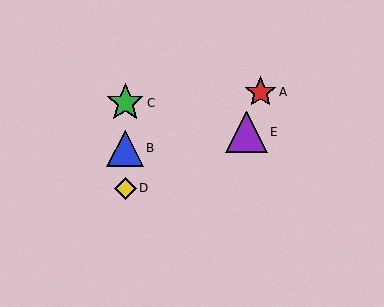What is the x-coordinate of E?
Object E is at x≈246.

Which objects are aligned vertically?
Objects B, C, D are aligned vertically.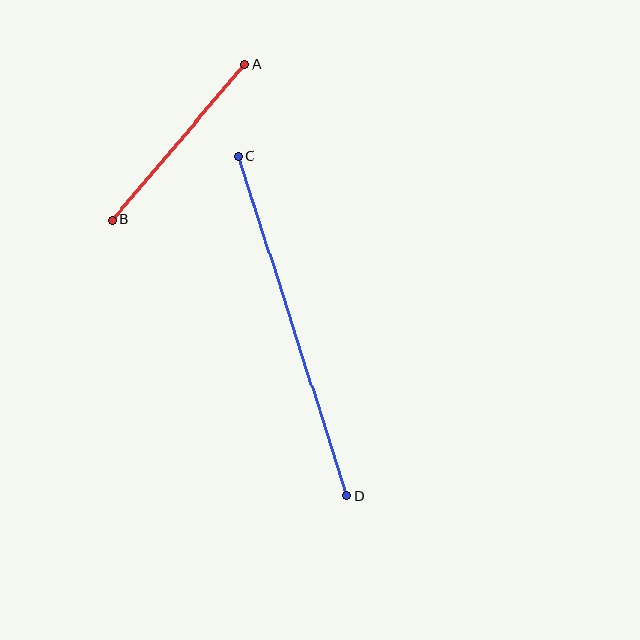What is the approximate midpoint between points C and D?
The midpoint is at approximately (293, 326) pixels.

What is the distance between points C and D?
The distance is approximately 357 pixels.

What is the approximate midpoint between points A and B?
The midpoint is at approximately (179, 142) pixels.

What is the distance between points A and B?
The distance is approximately 204 pixels.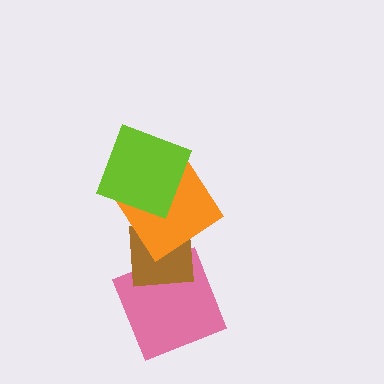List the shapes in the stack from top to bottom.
From top to bottom: the lime square, the orange diamond, the brown square, the pink square.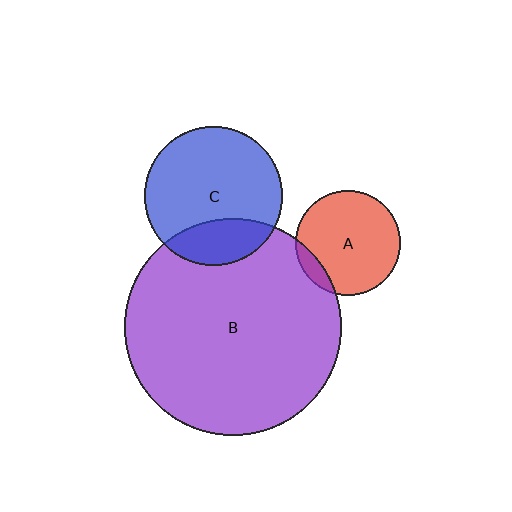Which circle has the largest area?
Circle B (purple).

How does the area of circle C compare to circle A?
Approximately 1.7 times.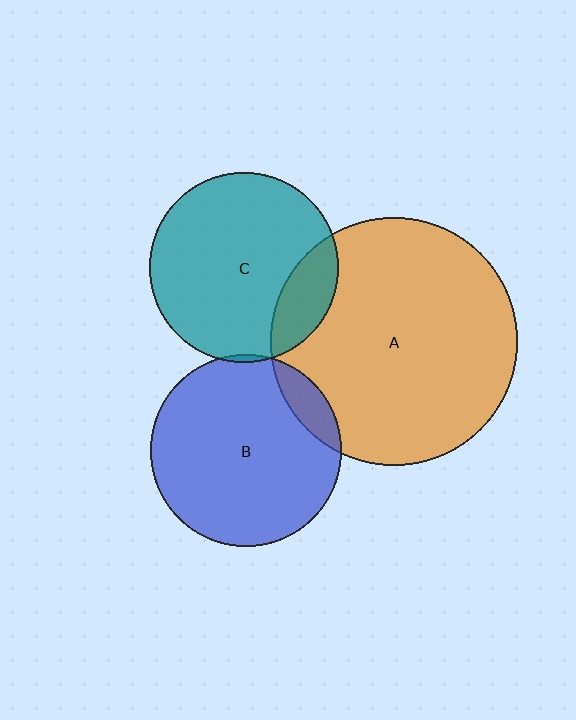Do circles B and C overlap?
Yes.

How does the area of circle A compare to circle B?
Approximately 1.7 times.